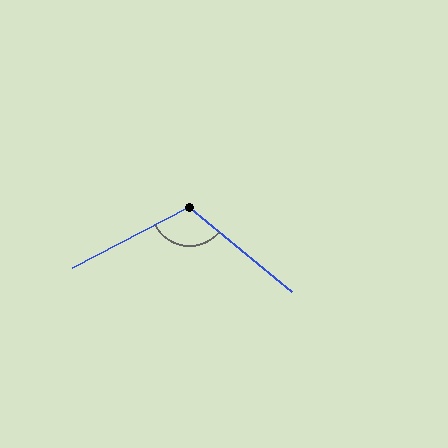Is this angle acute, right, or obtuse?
It is obtuse.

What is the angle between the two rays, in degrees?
Approximately 113 degrees.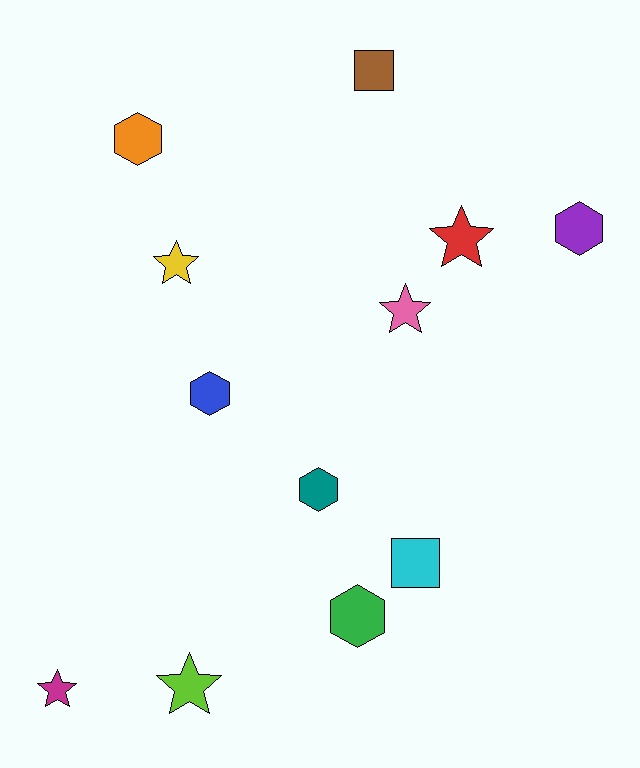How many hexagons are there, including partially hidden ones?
There are 5 hexagons.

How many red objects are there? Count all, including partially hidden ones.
There is 1 red object.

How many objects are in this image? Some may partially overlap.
There are 12 objects.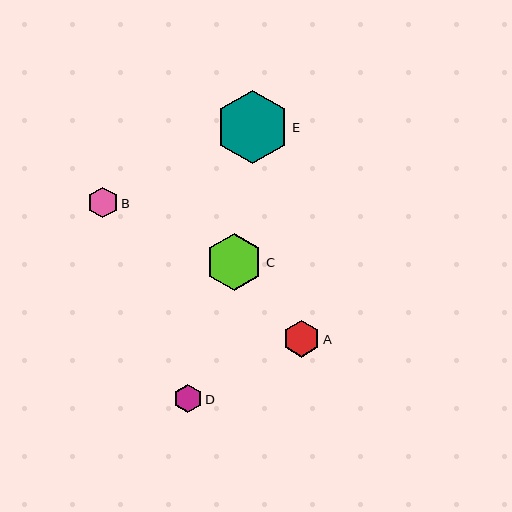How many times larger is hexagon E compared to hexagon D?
Hexagon E is approximately 2.6 times the size of hexagon D.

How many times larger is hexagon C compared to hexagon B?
Hexagon C is approximately 1.8 times the size of hexagon B.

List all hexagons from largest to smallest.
From largest to smallest: E, C, A, B, D.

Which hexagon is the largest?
Hexagon E is the largest with a size of approximately 73 pixels.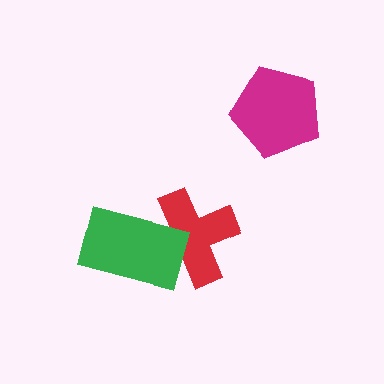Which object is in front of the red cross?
The green rectangle is in front of the red cross.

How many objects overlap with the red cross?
1 object overlaps with the red cross.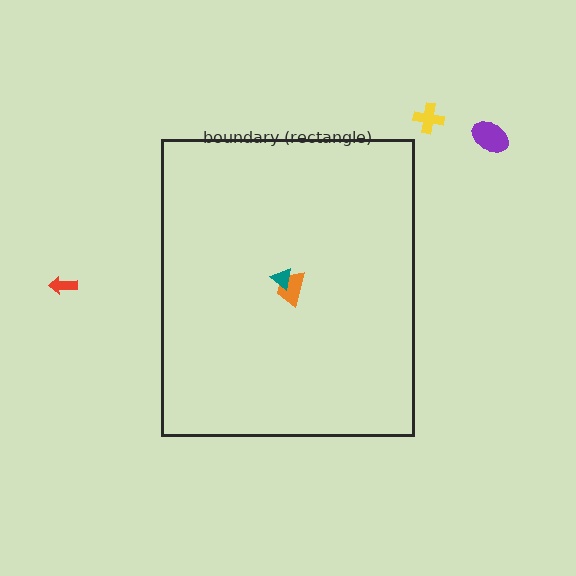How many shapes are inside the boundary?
2 inside, 3 outside.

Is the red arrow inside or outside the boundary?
Outside.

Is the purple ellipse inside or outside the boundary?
Outside.